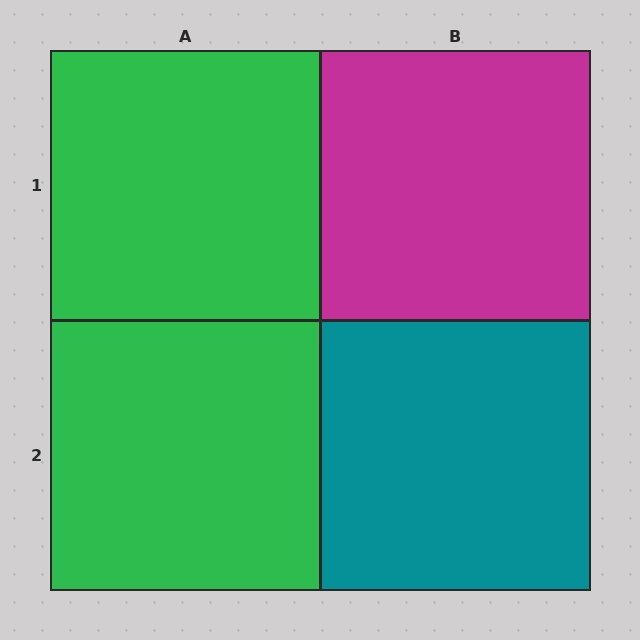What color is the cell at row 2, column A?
Green.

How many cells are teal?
1 cell is teal.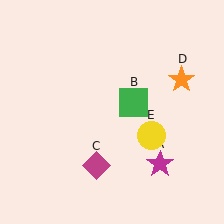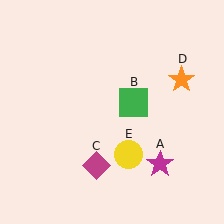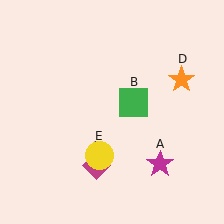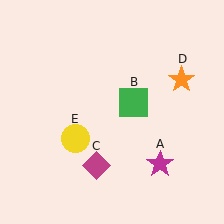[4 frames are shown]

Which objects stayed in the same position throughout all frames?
Magenta star (object A) and green square (object B) and magenta diamond (object C) and orange star (object D) remained stationary.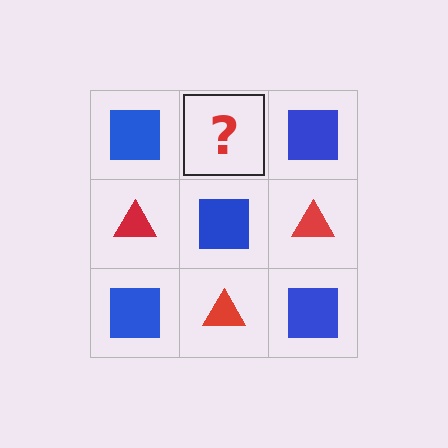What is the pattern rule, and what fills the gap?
The rule is that it alternates blue square and red triangle in a checkerboard pattern. The gap should be filled with a red triangle.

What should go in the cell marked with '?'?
The missing cell should contain a red triangle.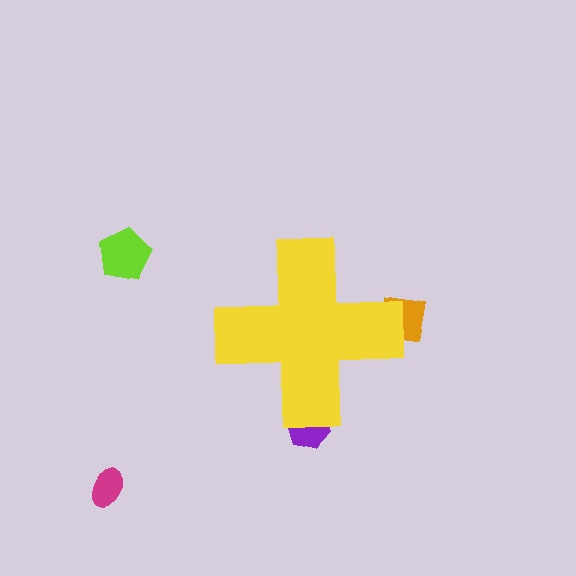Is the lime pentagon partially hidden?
No, the lime pentagon is fully visible.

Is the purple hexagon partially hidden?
Yes, the purple hexagon is partially hidden behind the yellow cross.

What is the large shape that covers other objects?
A yellow cross.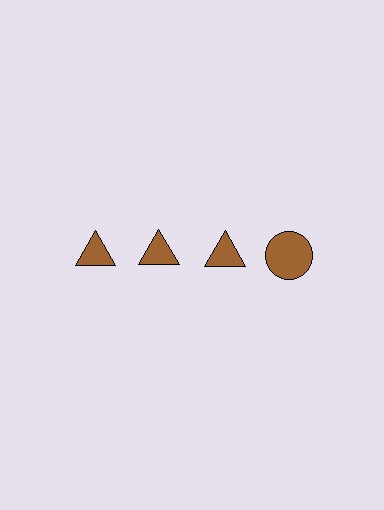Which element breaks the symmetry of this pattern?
The brown circle in the top row, second from right column breaks the symmetry. All other shapes are brown triangles.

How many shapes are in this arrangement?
There are 4 shapes arranged in a grid pattern.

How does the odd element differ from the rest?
It has a different shape: circle instead of triangle.